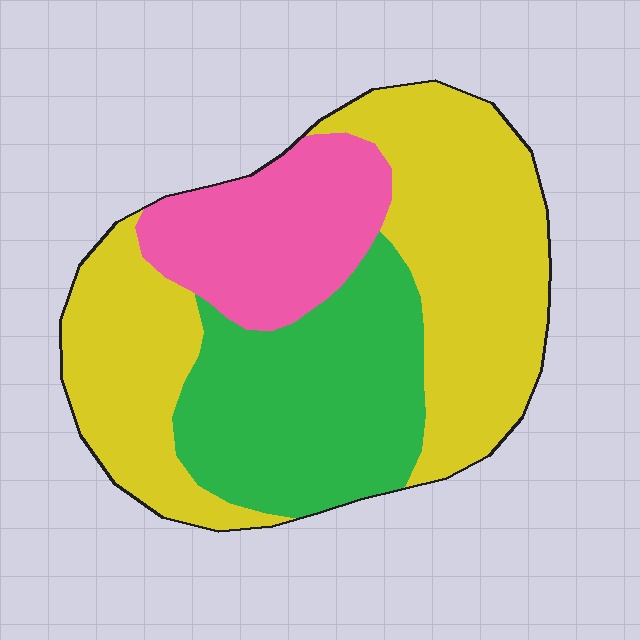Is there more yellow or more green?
Yellow.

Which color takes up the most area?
Yellow, at roughly 50%.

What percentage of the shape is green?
Green covers roughly 30% of the shape.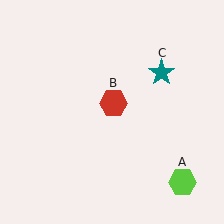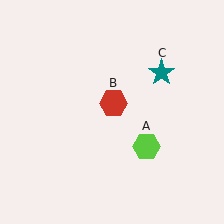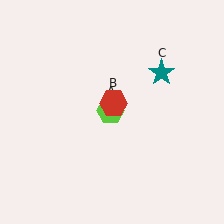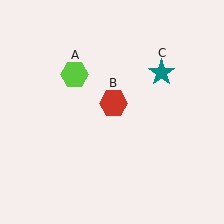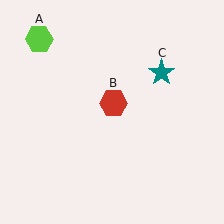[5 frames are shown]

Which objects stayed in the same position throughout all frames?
Red hexagon (object B) and teal star (object C) remained stationary.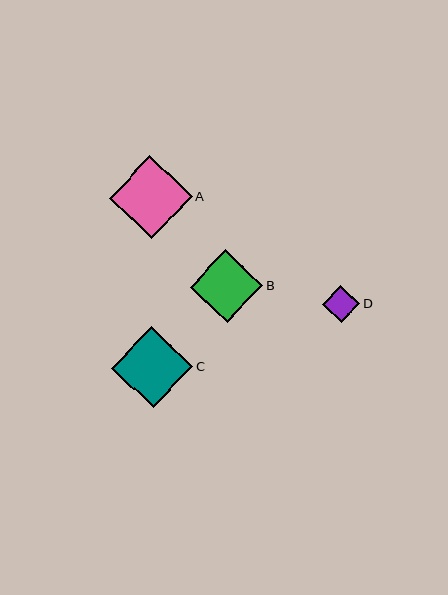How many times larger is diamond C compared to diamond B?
Diamond C is approximately 1.1 times the size of diamond B.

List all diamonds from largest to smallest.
From largest to smallest: A, C, B, D.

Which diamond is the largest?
Diamond A is the largest with a size of approximately 83 pixels.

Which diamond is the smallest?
Diamond D is the smallest with a size of approximately 37 pixels.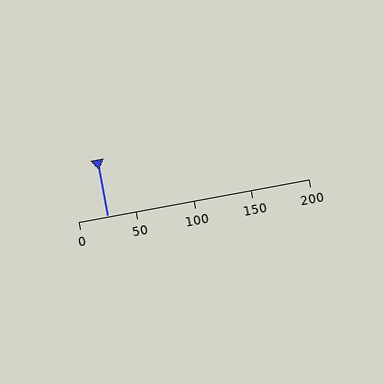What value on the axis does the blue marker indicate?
The marker indicates approximately 25.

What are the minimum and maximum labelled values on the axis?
The axis runs from 0 to 200.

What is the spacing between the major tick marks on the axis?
The major ticks are spaced 50 apart.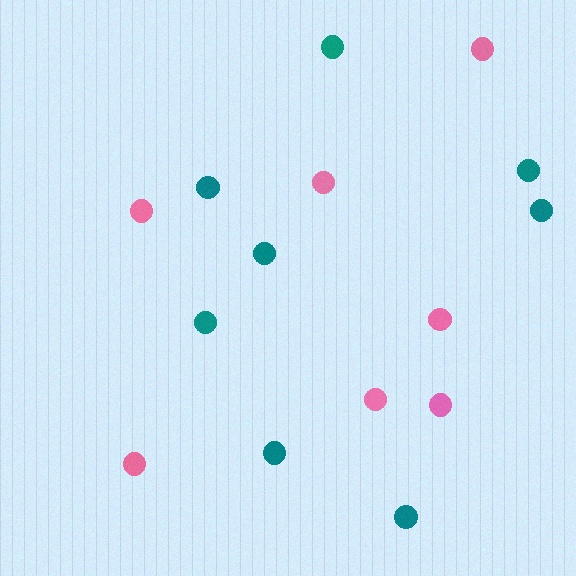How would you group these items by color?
There are 2 groups: one group of teal circles (8) and one group of pink circles (7).